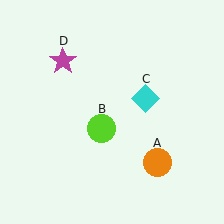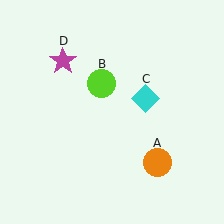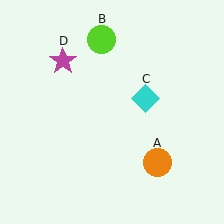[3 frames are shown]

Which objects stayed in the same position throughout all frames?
Orange circle (object A) and cyan diamond (object C) and magenta star (object D) remained stationary.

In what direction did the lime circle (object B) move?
The lime circle (object B) moved up.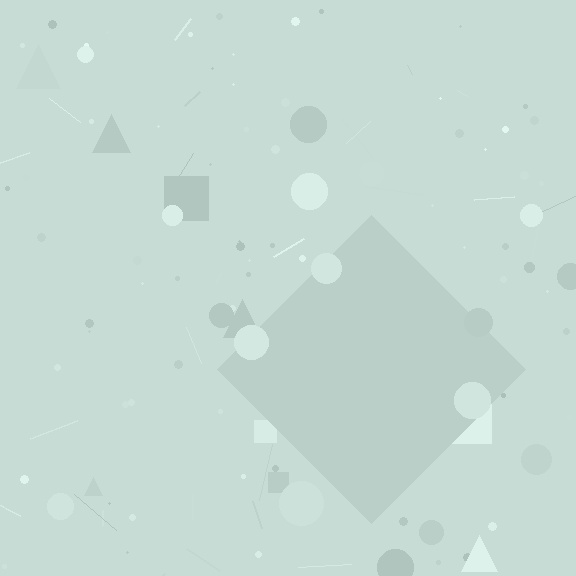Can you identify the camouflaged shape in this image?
The camouflaged shape is a diamond.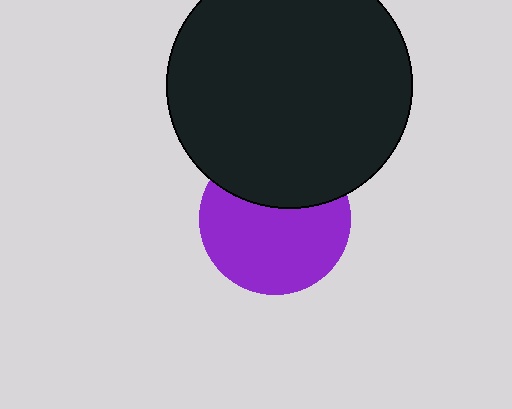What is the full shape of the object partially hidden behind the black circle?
The partially hidden object is a purple circle.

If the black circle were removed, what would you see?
You would see the complete purple circle.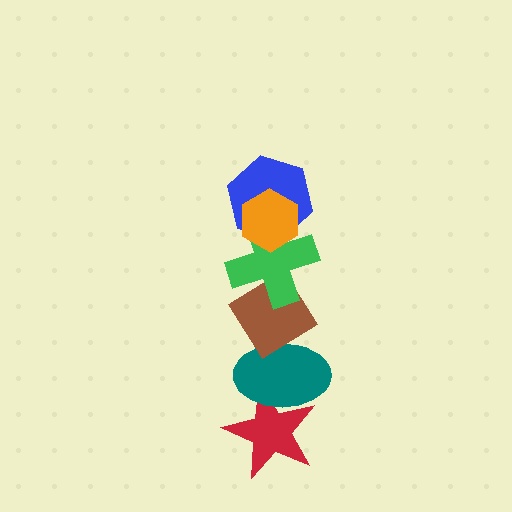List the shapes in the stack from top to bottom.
From top to bottom: the orange hexagon, the blue hexagon, the green cross, the brown diamond, the teal ellipse, the red star.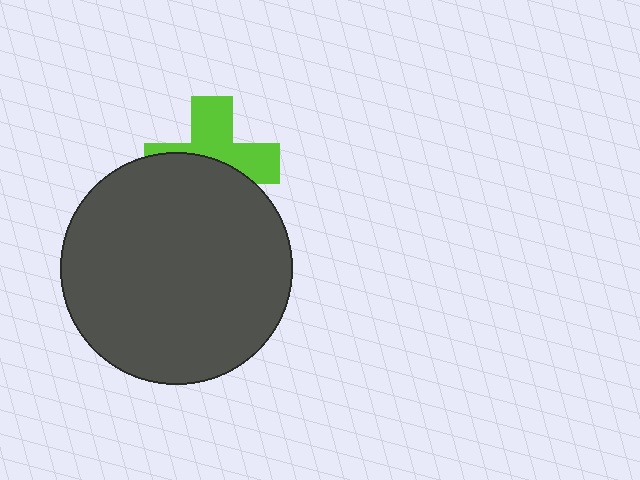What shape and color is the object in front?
The object in front is a dark gray circle.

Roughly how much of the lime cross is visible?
About half of it is visible (roughly 50%).